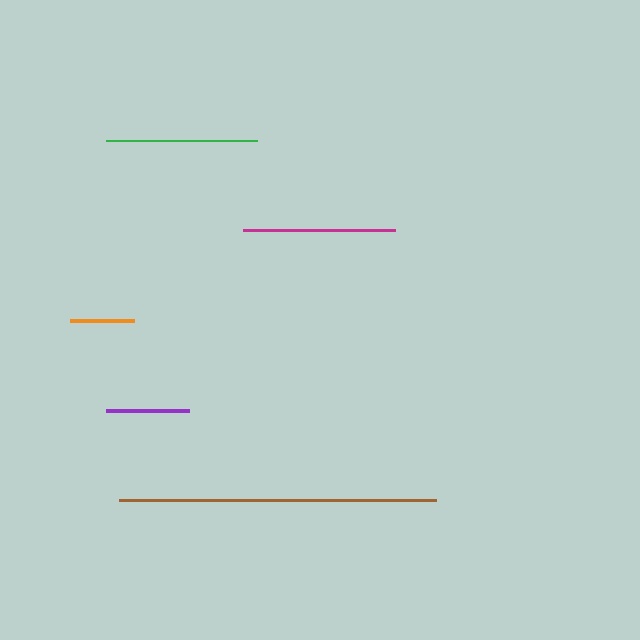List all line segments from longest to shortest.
From longest to shortest: brown, magenta, green, purple, orange.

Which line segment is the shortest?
The orange line is the shortest at approximately 64 pixels.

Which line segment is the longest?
The brown line is the longest at approximately 318 pixels.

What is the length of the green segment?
The green segment is approximately 151 pixels long.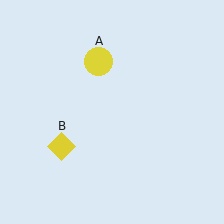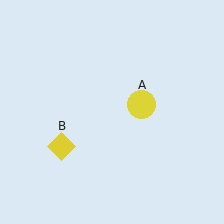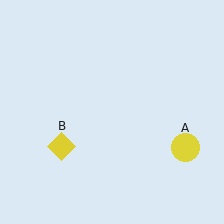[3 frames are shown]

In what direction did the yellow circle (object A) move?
The yellow circle (object A) moved down and to the right.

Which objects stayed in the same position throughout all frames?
Yellow diamond (object B) remained stationary.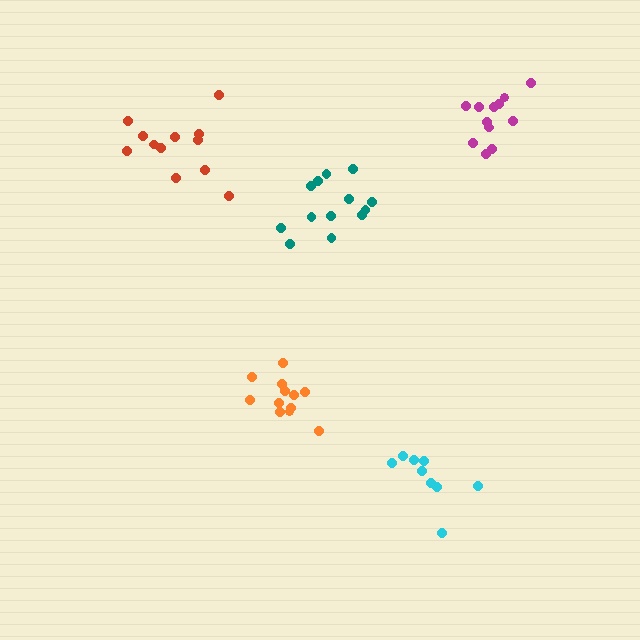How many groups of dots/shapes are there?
There are 5 groups.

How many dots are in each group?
Group 1: 12 dots, Group 2: 12 dots, Group 3: 9 dots, Group 4: 12 dots, Group 5: 14 dots (59 total).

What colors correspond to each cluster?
The clusters are colored: red, orange, cyan, magenta, teal.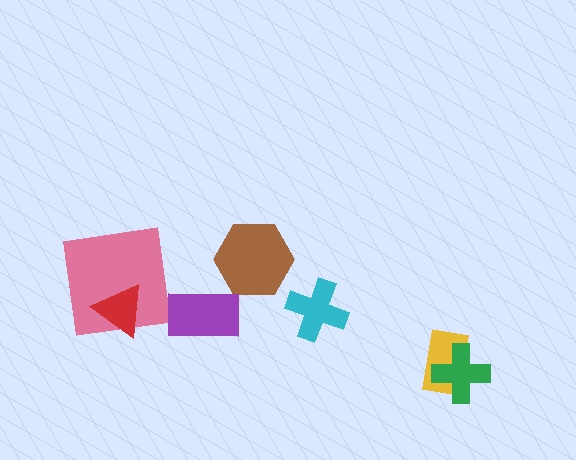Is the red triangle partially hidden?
No, no other shape covers it.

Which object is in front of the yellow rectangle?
The green cross is in front of the yellow rectangle.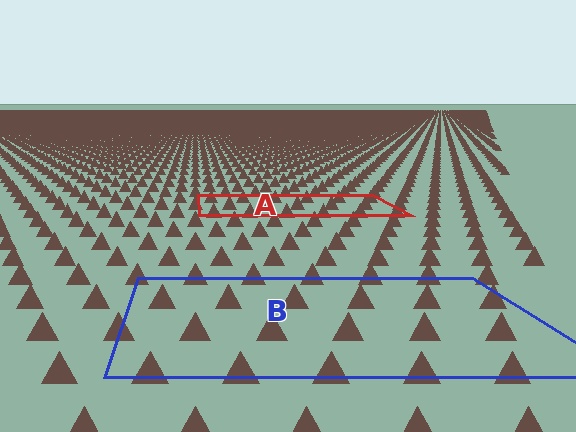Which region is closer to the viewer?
Region B is closer. The texture elements there are larger and more spread out.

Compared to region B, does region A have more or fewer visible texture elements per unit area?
Region A has more texture elements per unit area — they are packed more densely because it is farther away.